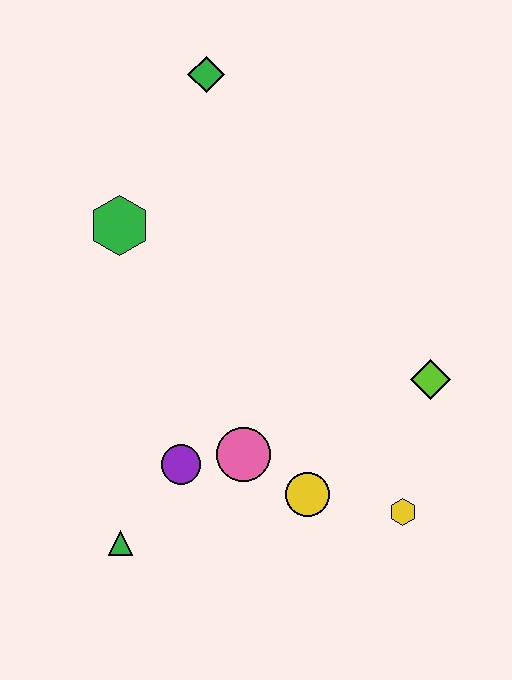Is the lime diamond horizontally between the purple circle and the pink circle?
No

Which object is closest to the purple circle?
The pink circle is closest to the purple circle.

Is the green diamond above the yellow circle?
Yes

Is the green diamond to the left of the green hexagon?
No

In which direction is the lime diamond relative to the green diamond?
The lime diamond is below the green diamond.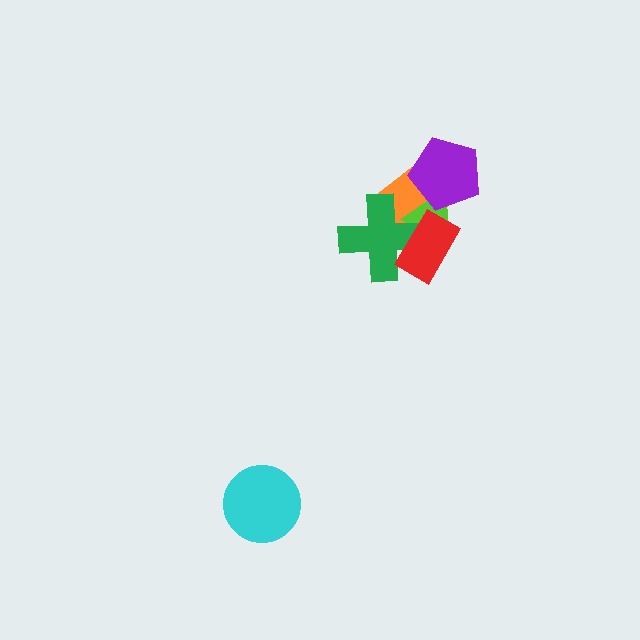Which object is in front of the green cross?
The red rectangle is in front of the green cross.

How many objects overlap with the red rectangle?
3 objects overlap with the red rectangle.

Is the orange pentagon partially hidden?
Yes, it is partially covered by another shape.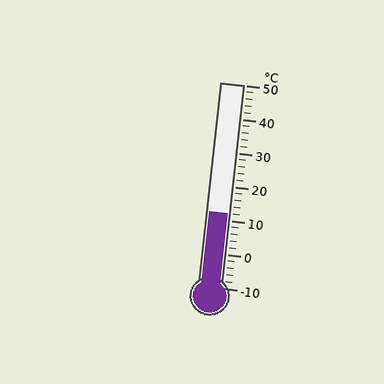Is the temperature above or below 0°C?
The temperature is above 0°C.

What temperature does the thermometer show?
The thermometer shows approximately 12°C.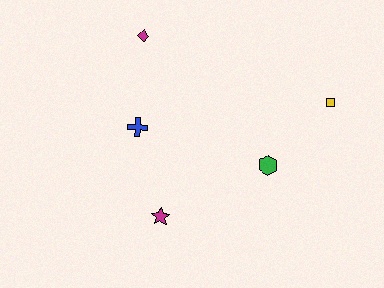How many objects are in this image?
There are 5 objects.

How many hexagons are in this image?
There is 1 hexagon.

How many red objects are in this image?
There are no red objects.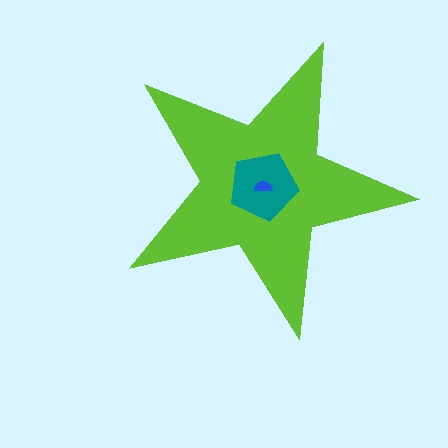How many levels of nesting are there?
3.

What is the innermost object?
The blue semicircle.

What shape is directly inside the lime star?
The teal pentagon.